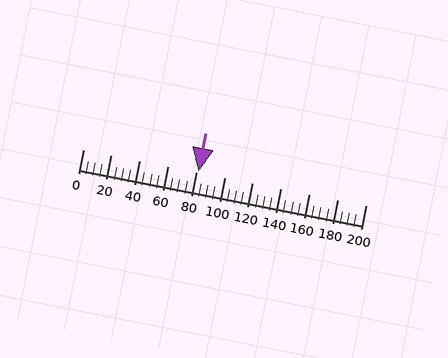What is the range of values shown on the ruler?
The ruler shows values from 0 to 200.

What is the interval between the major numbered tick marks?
The major tick marks are spaced 20 units apart.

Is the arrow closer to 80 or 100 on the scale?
The arrow is closer to 80.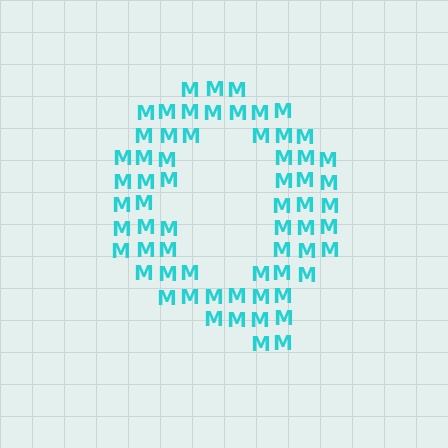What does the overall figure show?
The overall figure shows the letter Q.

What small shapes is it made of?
It is made of small letter M's.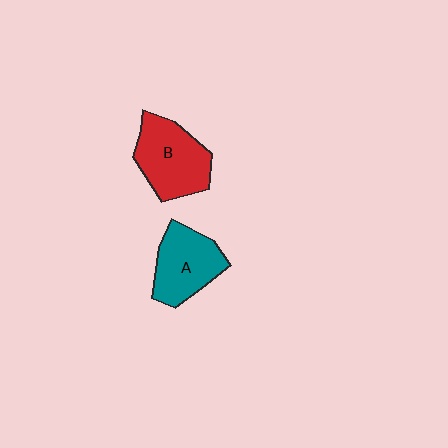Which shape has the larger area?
Shape B (red).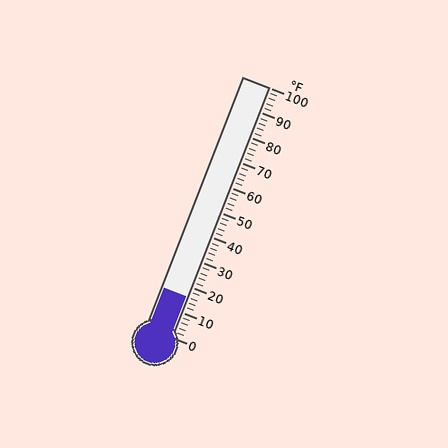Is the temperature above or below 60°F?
The temperature is below 60°F.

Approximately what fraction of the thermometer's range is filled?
The thermometer is filled to approximately 15% of its range.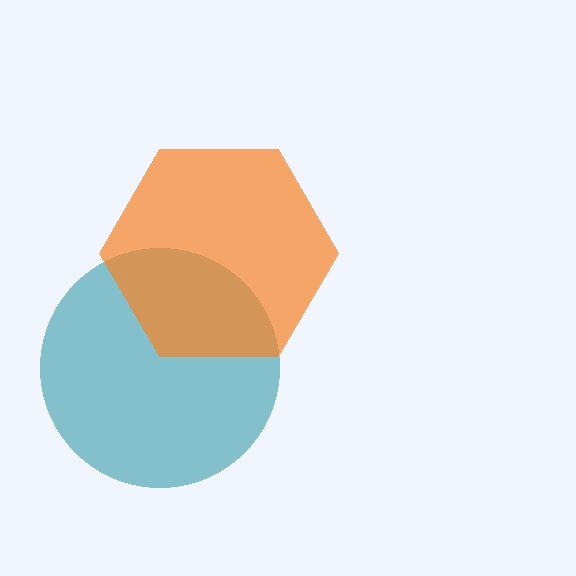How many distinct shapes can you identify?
There are 2 distinct shapes: a teal circle, an orange hexagon.